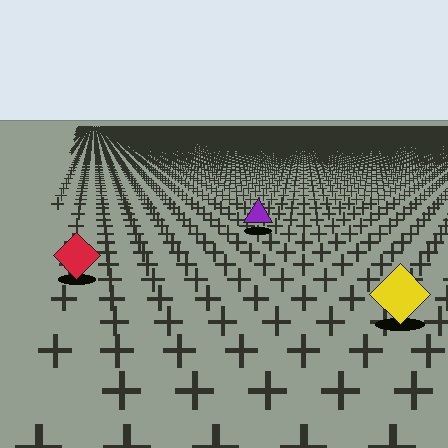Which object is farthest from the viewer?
The purple triangle is farthest from the viewer. It appears smaller and the ground texture around it is denser.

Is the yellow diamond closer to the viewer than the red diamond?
Yes. The yellow diamond is closer — you can tell from the texture gradient: the ground texture is coarser near it.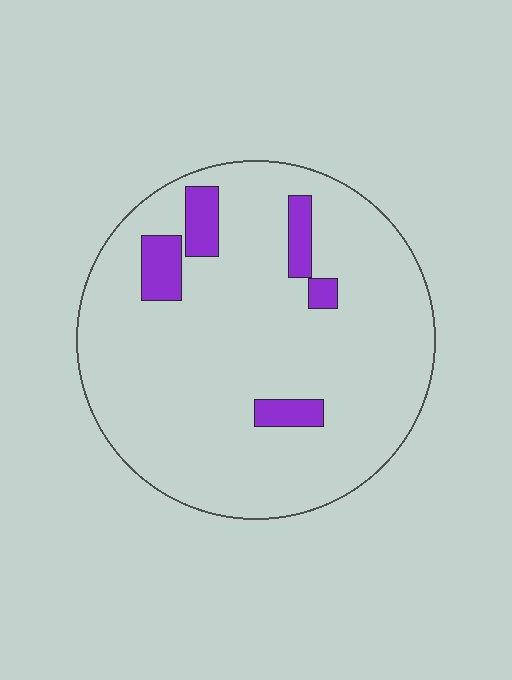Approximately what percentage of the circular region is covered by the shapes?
Approximately 10%.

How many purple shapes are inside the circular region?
5.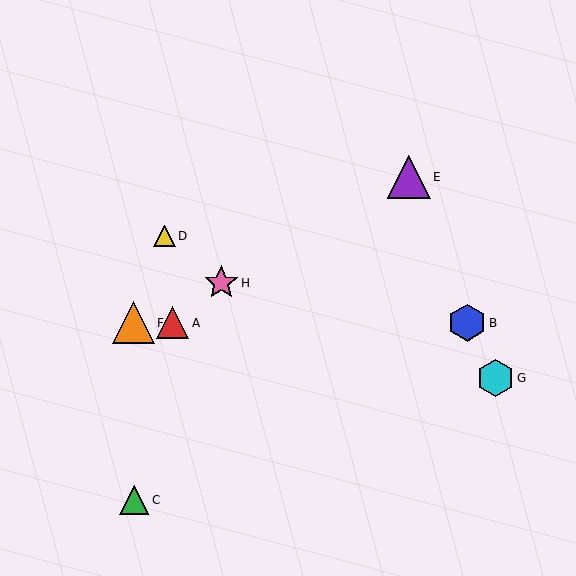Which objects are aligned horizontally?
Objects A, B, F are aligned horizontally.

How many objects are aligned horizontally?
3 objects (A, B, F) are aligned horizontally.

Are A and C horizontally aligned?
No, A is at y≈323 and C is at y≈500.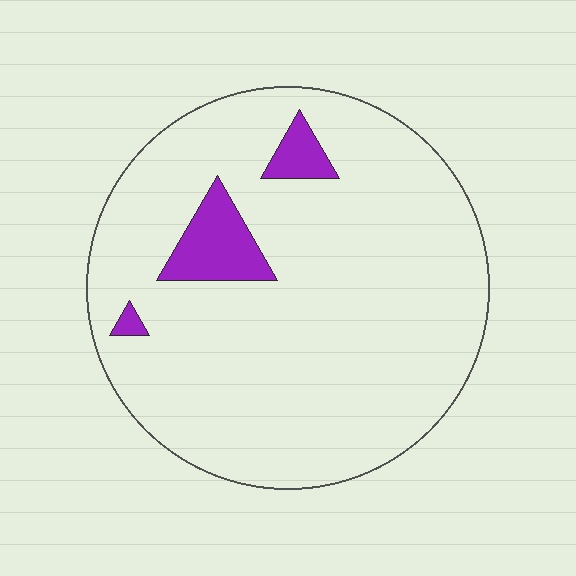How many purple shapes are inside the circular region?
3.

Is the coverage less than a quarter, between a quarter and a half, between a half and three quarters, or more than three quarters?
Less than a quarter.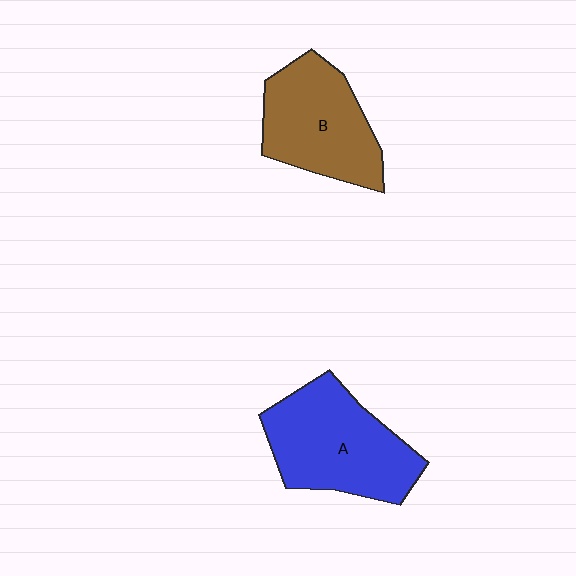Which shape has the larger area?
Shape A (blue).